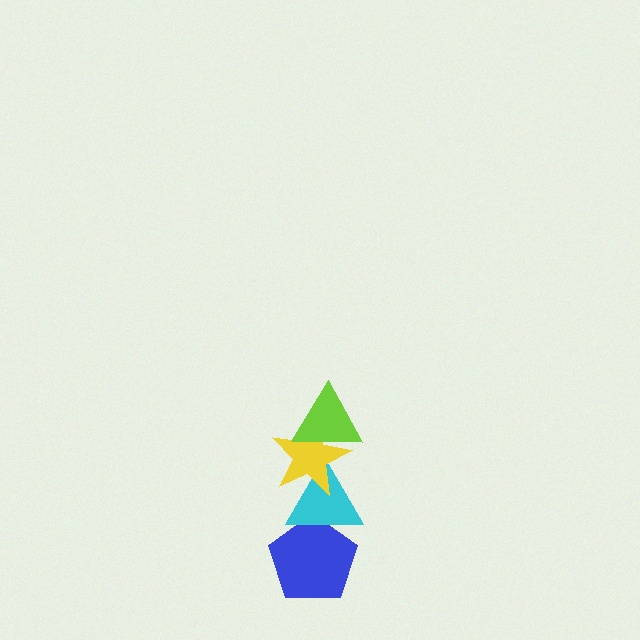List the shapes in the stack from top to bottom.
From top to bottom: the lime triangle, the yellow star, the cyan triangle, the blue pentagon.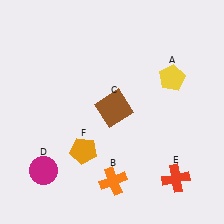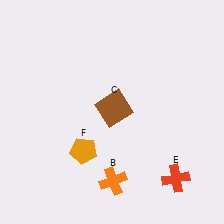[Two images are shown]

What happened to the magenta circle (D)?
The magenta circle (D) was removed in Image 2. It was in the bottom-left area of Image 1.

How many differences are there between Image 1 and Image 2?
There are 2 differences between the two images.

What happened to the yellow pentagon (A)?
The yellow pentagon (A) was removed in Image 2. It was in the top-right area of Image 1.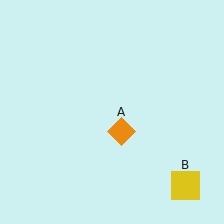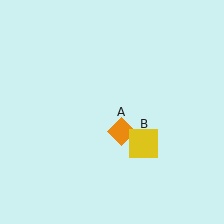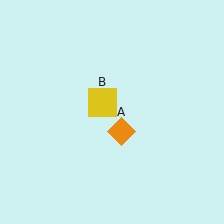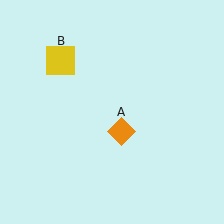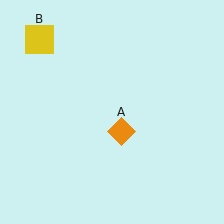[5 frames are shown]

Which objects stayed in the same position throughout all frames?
Orange diamond (object A) remained stationary.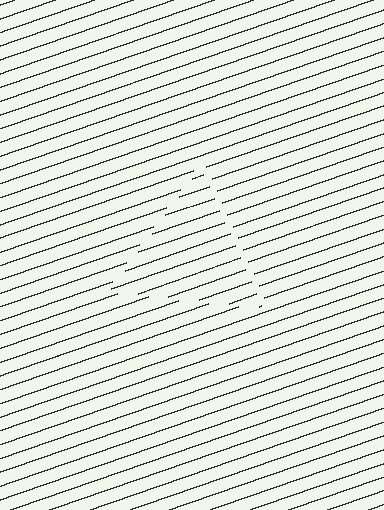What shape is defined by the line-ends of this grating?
An illusory triangle. The interior of the shape contains the same grating, shifted by half a period — the contour is defined by the phase discontinuity where line-ends from the inner and outer gratings abut.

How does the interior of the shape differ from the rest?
The interior of the shape contains the same grating, shifted by half a period — the contour is defined by the phase discontinuity where line-ends from the inner and outer gratings abut.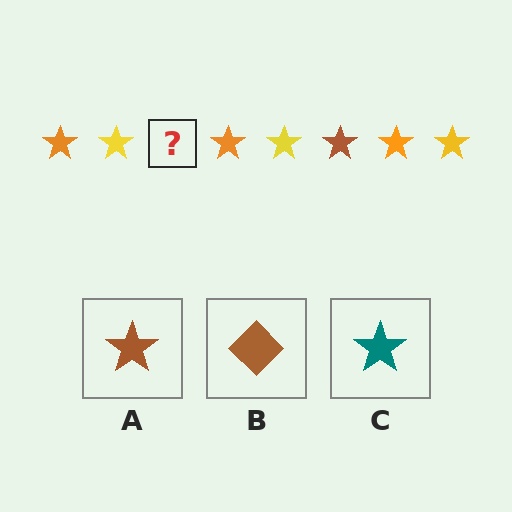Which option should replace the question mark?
Option A.